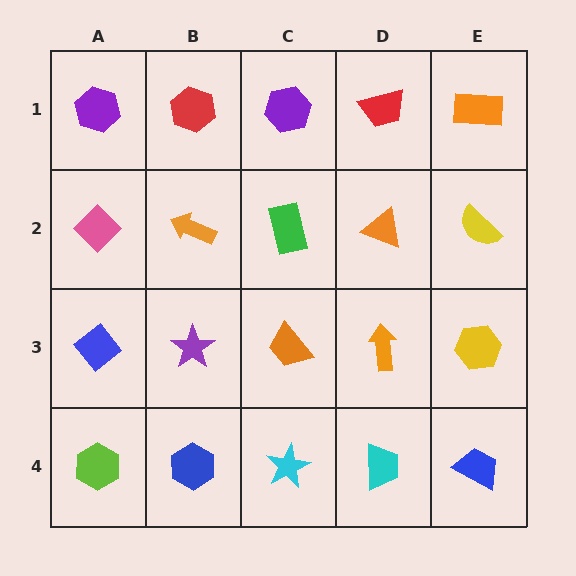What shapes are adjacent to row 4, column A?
A blue diamond (row 3, column A), a blue hexagon (row 4, column B).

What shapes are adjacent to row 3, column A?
A pink diamond (row 2, column A), a lime hexagon (row 4, column A), a purple star (row 3, column B).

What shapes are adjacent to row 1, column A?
A pink diamond (row 2, column A), a red hexagon (row 1, column B).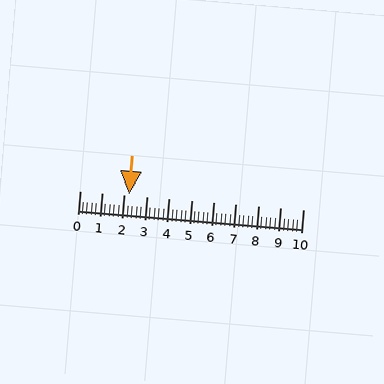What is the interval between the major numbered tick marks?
The major tick marks are spaced 1 units apart.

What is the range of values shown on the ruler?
The ruler shows values from 0 to 10.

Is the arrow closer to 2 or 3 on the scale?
The arrow is closer to 2.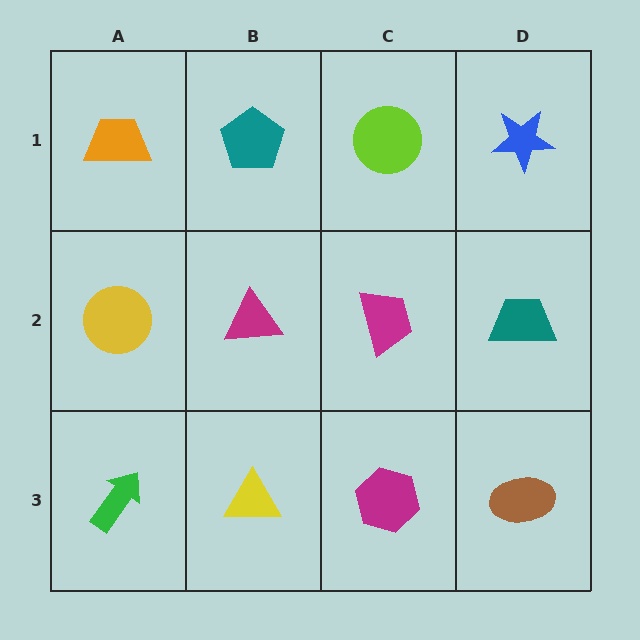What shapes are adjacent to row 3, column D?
A teal trapezoid (row 2, column D), a magenta hexagon (row 3, column C).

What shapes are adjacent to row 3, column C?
A magenta trapezoid (row 2, column C), a yellow triangle (row 3, column B), a brown ellipse (row 3, column D).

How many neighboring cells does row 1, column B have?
3.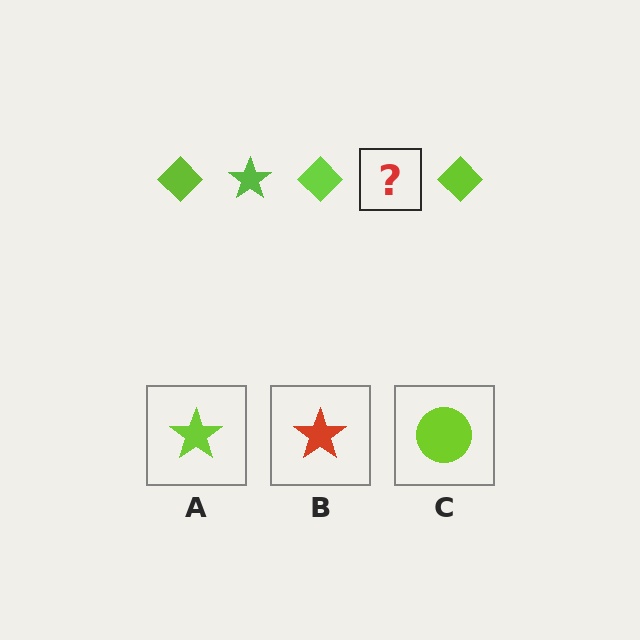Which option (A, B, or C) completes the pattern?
A.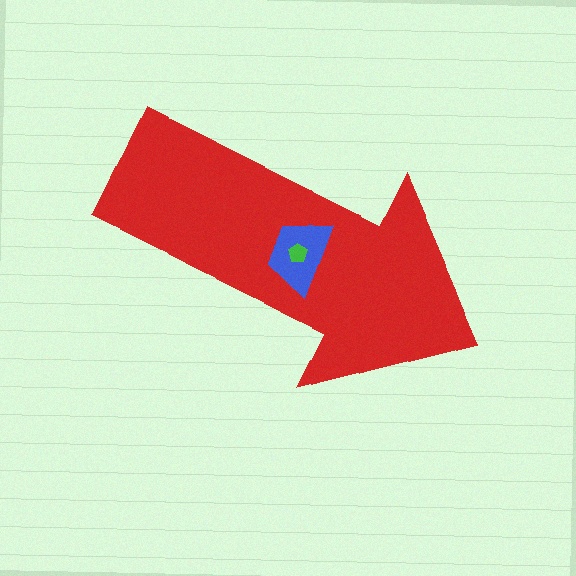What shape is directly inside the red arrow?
The blue trapezoid.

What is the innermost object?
The green pentagon.